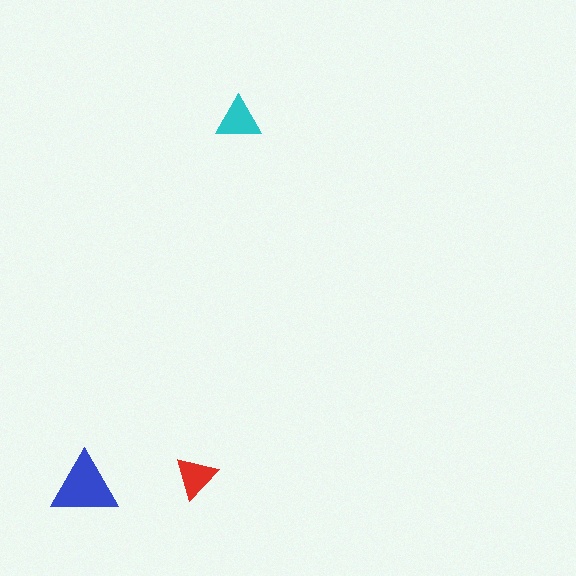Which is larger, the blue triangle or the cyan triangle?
The blue one.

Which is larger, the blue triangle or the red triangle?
The blue one.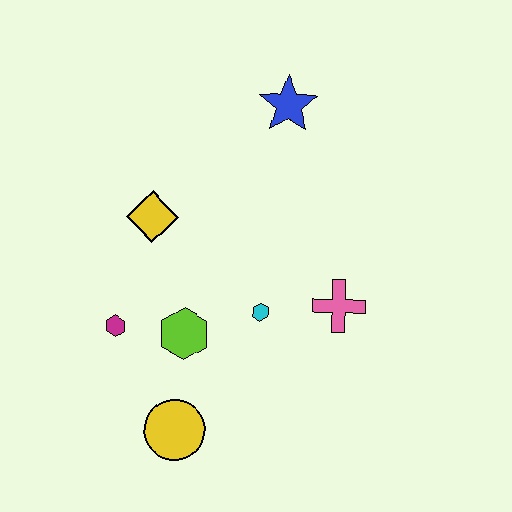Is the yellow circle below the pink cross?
Yes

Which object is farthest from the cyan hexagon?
The blue star is farthest from the cyan hexagon.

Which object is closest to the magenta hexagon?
The lime hexagon is closest to the magenta hexagon.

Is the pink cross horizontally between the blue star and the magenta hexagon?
No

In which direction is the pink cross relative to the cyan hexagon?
The pink cross is to the right of the cyan hexagon.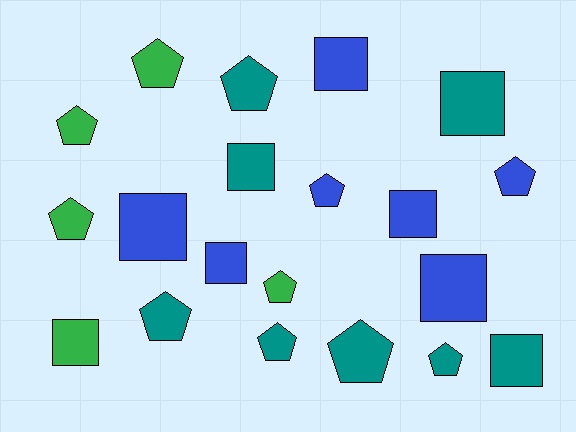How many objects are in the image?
There are 20 objects.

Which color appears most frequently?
Teal, with 8 objects.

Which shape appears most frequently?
Pentagon, with 11 objects.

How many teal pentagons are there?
There are 5 teal pentagons.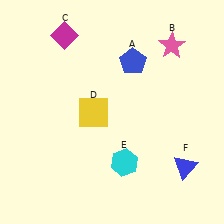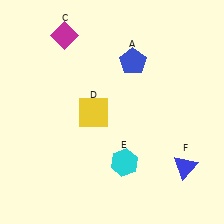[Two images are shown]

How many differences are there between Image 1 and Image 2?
There is 1 difference between the two images.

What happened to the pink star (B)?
The pink star (B) was removed in Image 2. It was in the top-right area of Image 1.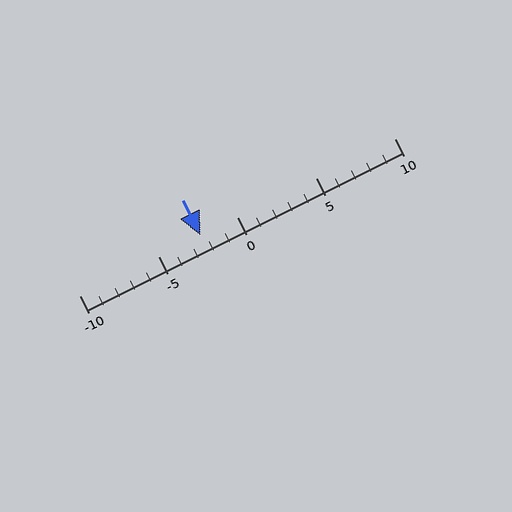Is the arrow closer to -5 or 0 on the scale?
The arrow is closer to 0.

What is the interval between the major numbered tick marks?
The major tick marks are spaced 5 units apart.